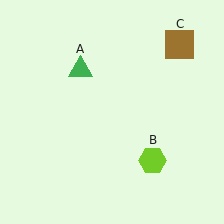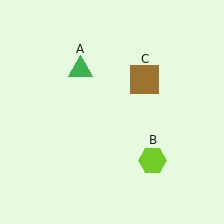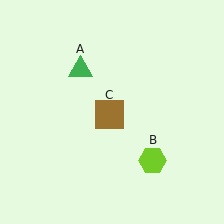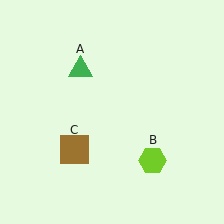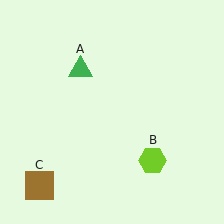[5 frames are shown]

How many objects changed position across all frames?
1 object changed position: brown square (object C).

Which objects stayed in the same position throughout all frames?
Green triangle (object A) and lime hexagon (object B) remained stationary.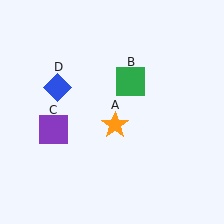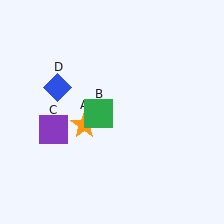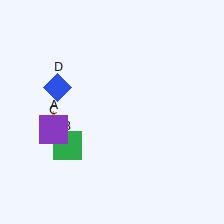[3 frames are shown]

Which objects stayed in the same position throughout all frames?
Purple square (object C) and blue diamond (object D) remained stationary.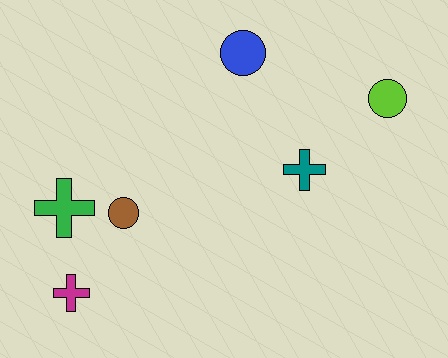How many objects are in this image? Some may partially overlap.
There are 6 objects.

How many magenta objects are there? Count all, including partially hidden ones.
There is 1 magenta object.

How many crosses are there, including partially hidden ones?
There are 3 crosses.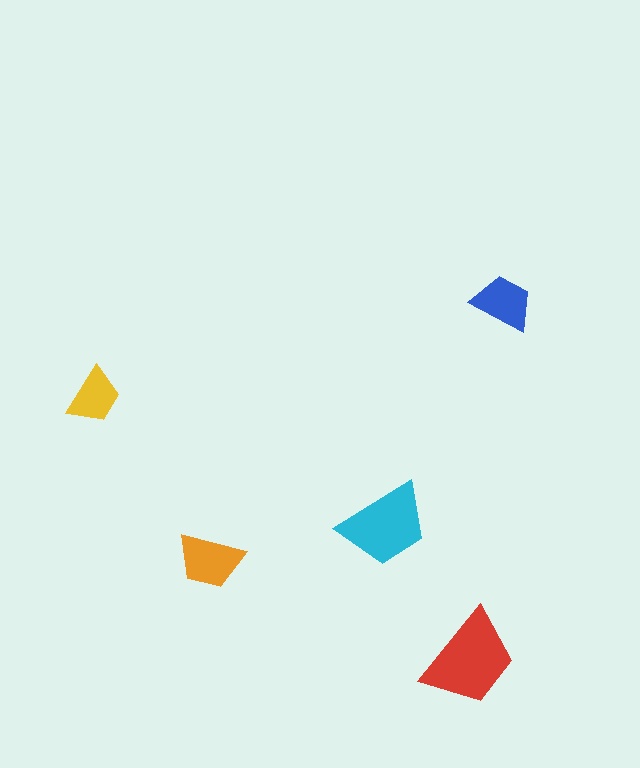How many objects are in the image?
There are 5 objects in the image.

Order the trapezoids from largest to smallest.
the red one, the cyan one, the orange one, the blue one, the yellow one.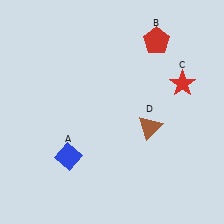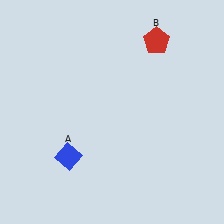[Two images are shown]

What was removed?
The brown triangle (D), the red star (C) were removed in Image 2.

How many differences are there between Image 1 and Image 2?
There are 2 differences between the two images.